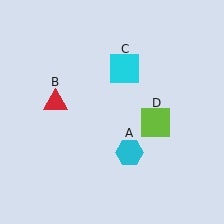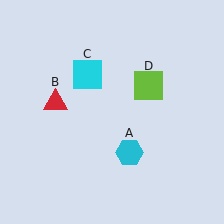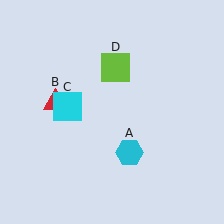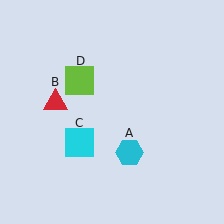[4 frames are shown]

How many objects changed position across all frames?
2 objects changed position: cyan square (object C), lime square (object D).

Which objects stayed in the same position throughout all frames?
Cyan hexagon (object A) and red triangle (object B) remained stationary.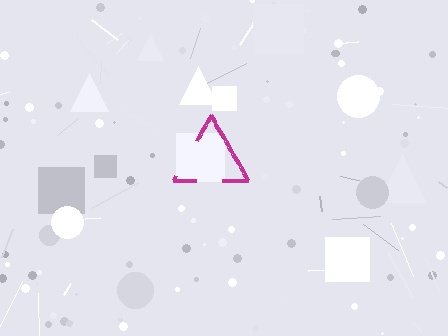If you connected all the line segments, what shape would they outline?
They would outline a triangle.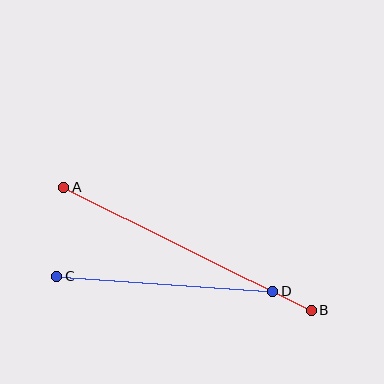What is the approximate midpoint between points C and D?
The midpoint is at approximately (165, 284) pixels.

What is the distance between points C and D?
The distance is approximately 216 pixels.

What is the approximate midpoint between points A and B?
The midpoint is at approximately (188, 249) pixels.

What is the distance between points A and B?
The distance is approximately 276 pixels.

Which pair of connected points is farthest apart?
Points A and B are farthest apart.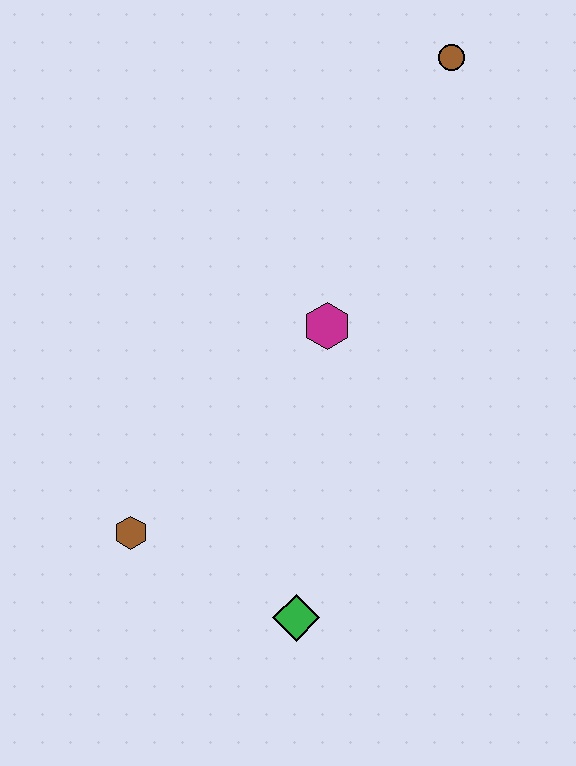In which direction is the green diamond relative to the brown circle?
The green diamond is below the brown circle.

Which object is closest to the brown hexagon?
The green diamond is closest to the brown hexagon.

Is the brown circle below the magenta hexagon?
No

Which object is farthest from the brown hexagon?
The brown circle is farthest from the brown hexagon.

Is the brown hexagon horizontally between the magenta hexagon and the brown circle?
No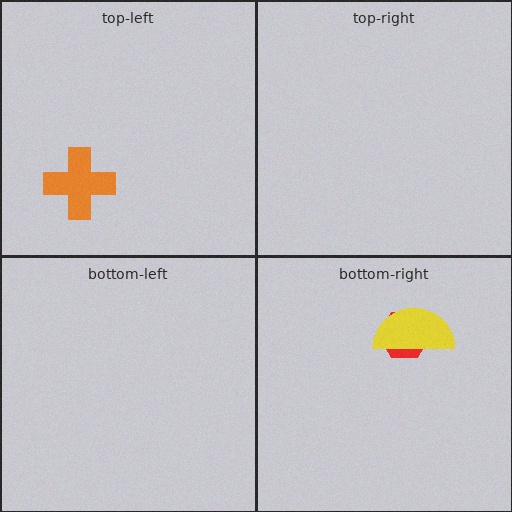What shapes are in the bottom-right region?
The red hexagon, the yellow semicircle.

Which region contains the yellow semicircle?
The bottom-right region.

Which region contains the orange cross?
The top-left region.